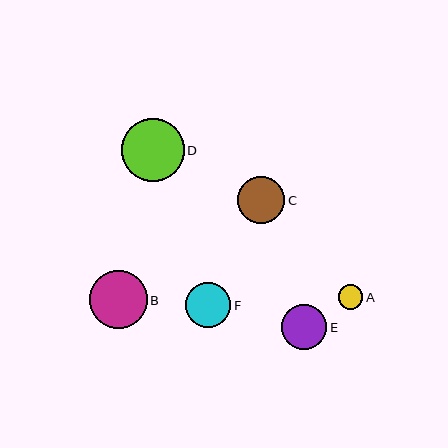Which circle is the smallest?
Circle A is the smallest with a size of approximately 24 pixels.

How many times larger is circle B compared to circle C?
Circle B is approximately 1.2 times the size of circle C.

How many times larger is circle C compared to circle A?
Circle C is approximately 1.9 times the size of circle A.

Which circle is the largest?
Circle D is the largest with a size of approximately 63 pixels.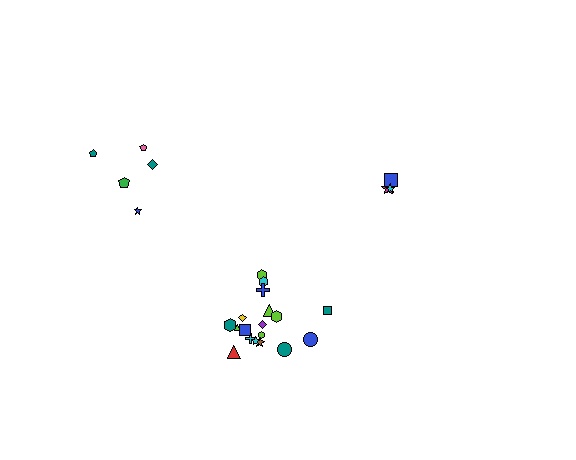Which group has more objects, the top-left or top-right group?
The top-left group.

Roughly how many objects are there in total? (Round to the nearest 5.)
Roughly 25 objects in total.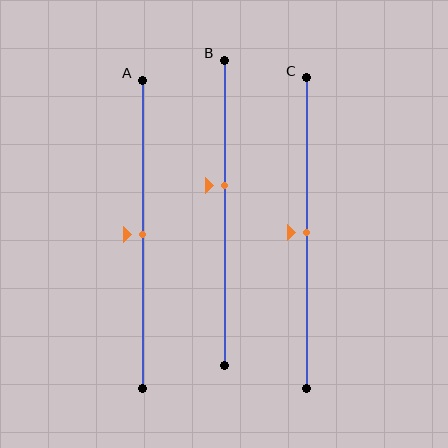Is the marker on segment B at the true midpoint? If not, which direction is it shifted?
No, the marker on segment B is shifted upward by about 9% of the segment length.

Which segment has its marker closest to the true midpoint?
Segment A has its marker closest to the true midpoint.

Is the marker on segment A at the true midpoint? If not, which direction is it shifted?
Yes, the marker on segment A is at the true midpoint.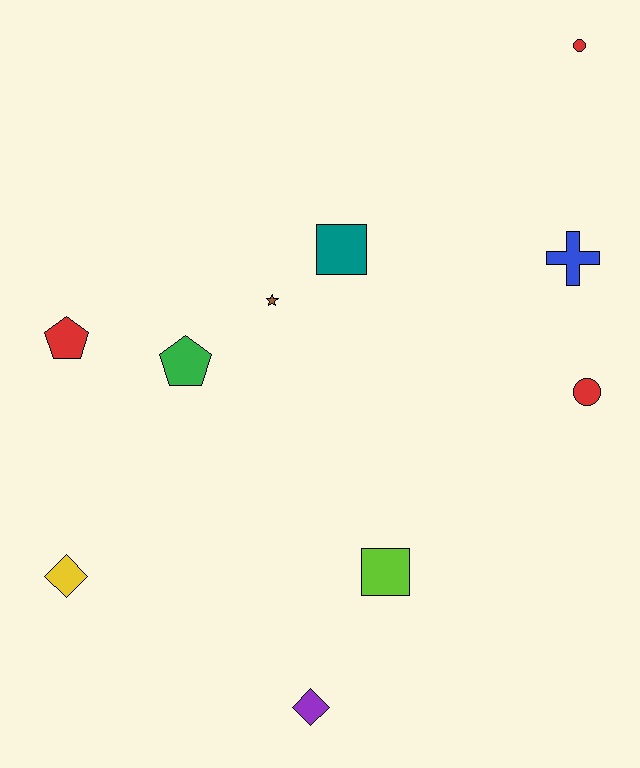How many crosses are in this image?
There is 1 cross.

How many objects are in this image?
There are 10 objects.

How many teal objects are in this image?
There is 1 teal object.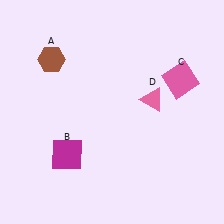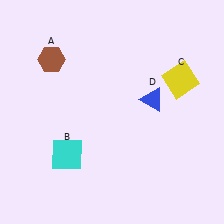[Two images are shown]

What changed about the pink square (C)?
In Image 1, C is pink. In Image 2, it changed to yellow.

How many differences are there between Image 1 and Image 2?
There are 3 differences between the two images.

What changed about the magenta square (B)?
In Image 1, B is magenta. In Image 2, it changed to cyan.